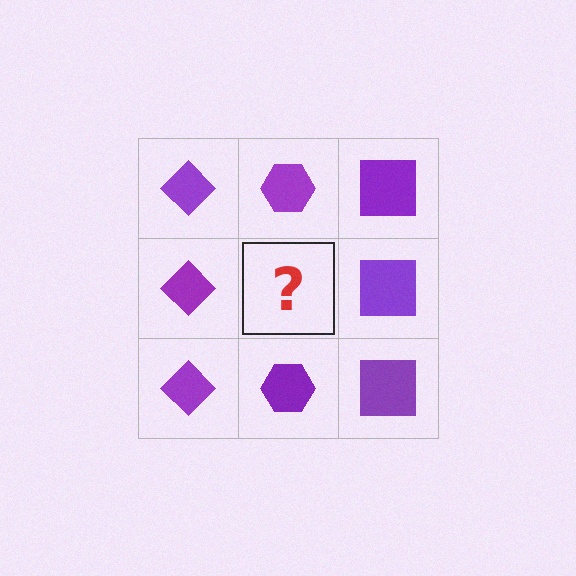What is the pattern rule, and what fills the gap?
The rule is that each column has a consistent shape. The gap should be filled with a purple hexagon.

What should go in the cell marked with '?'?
The missing cell should contain a purple hexagon.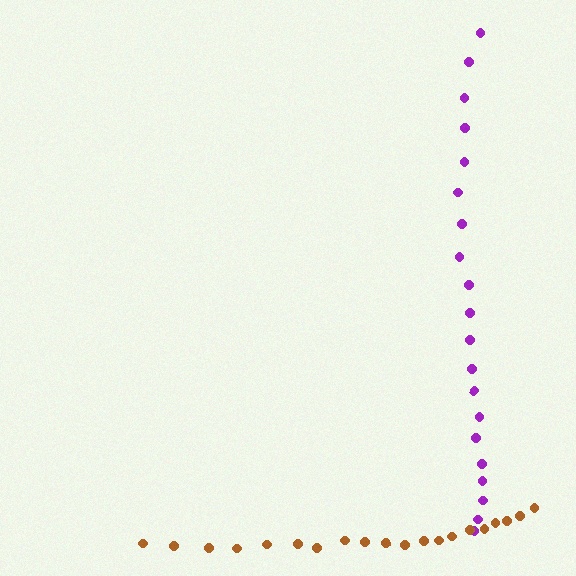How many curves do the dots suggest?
There are 2 distinct paths.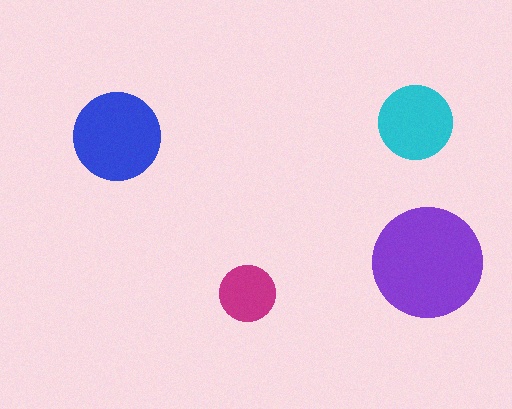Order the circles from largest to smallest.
the purple one, the blue one, the cyan one, the magenta one.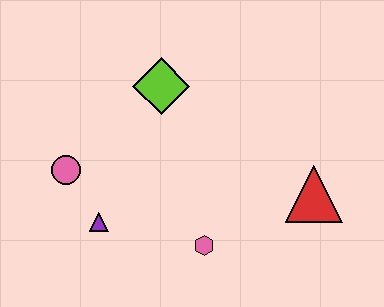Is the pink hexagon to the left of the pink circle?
No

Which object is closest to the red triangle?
The pink hexagon is closest to the red triangle.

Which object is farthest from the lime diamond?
The red triangle is farthest from the lime diamond.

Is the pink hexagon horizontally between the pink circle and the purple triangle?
No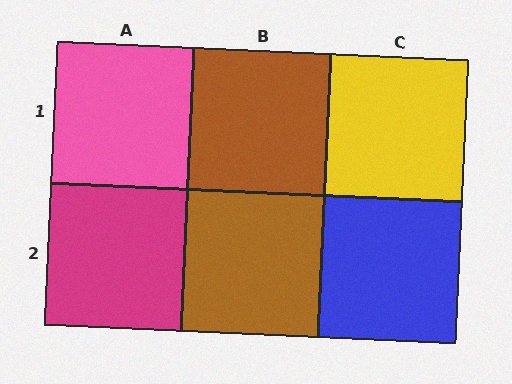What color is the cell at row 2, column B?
Brown.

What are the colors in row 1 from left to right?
Pink, brown, yellow.